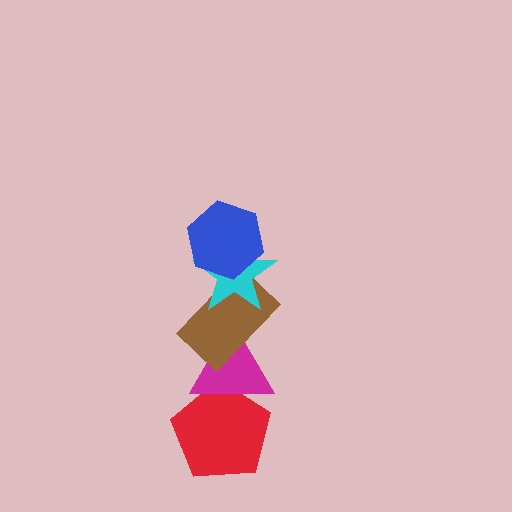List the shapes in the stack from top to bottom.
From top to bottom: the blue hexagon, the cyan star, the brown rectangle, the magenta triangle, the red pentagon.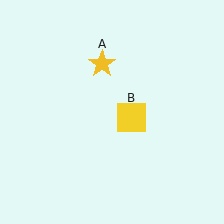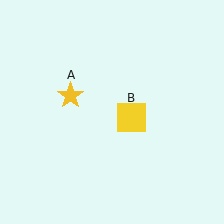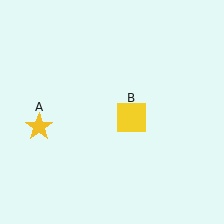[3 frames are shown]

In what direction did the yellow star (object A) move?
The yellow star (object A) moved down and to the left.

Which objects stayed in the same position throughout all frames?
Yellow square (object B) remained stationary.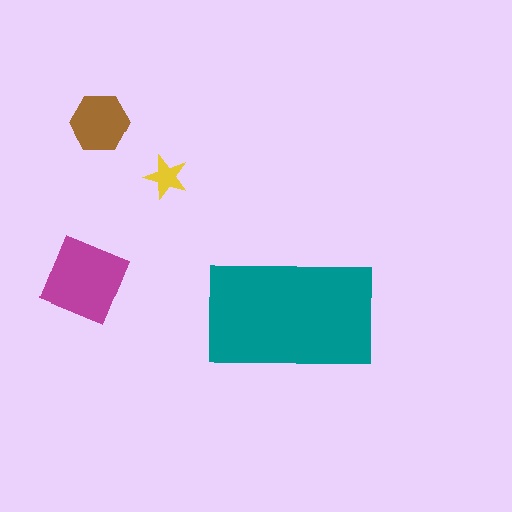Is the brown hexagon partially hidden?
No, the brown hexagon is fully visible.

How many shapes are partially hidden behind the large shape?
0 shapes are partially hidden.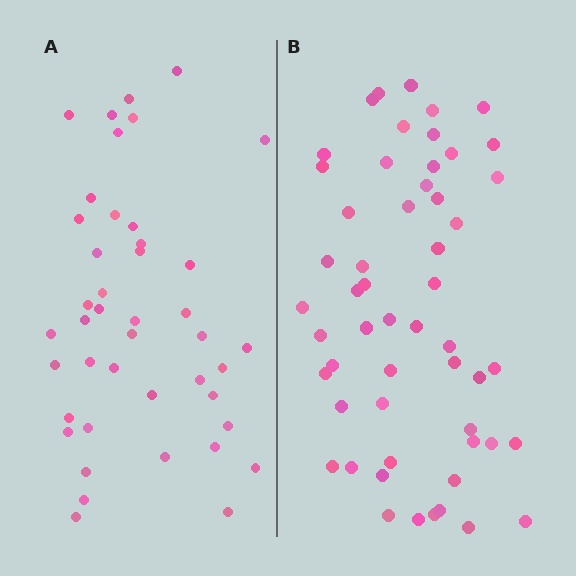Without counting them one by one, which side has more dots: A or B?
Region B (the right region) has more dots.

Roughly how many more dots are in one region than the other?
Region B has roughly 12 or so more dots than region A.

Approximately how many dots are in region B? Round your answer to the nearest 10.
About 50 dots. (The exact count is 54, which rounds to 50.)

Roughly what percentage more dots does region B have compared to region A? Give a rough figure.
About 25% more.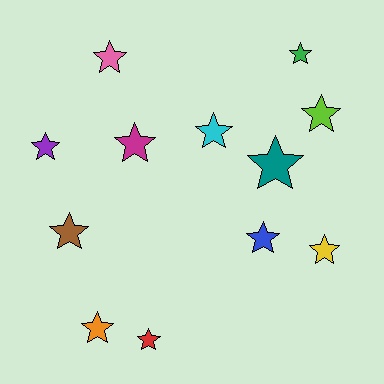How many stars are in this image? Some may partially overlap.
There are 12 stars.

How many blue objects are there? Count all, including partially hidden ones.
There is 1 blue object.